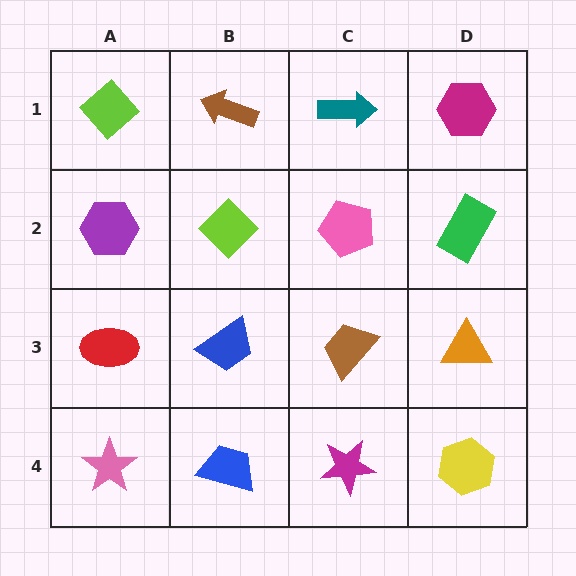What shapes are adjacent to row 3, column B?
A lime diamond (row 2, column B), a blue trapezoid (row 4, column B), a red ellipse (row 3, column A), a brown trapezoid (row 3, column C).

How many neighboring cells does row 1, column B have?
3.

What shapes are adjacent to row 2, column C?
A teal arrow (row 1, column C), a brown trapezoid (row 3, column C), a lime diamond (row 2, column B), a green rectangle (row 2, column D).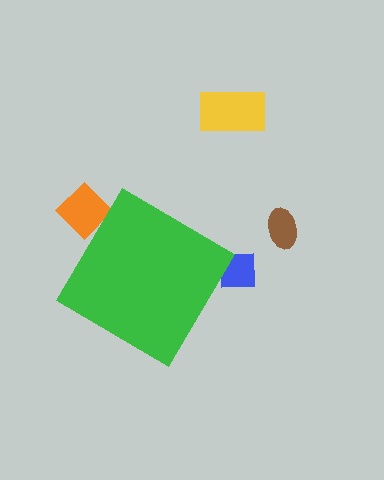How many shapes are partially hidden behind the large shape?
2 shapes are partially hidden.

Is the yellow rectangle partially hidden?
No, the yellow rectangle is fully visible.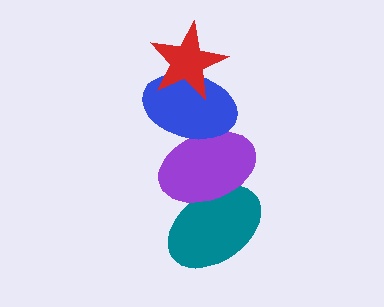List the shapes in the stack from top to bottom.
From top to bottom: the red star, the blue ellipse, the purple ellipse, the teal ellipse.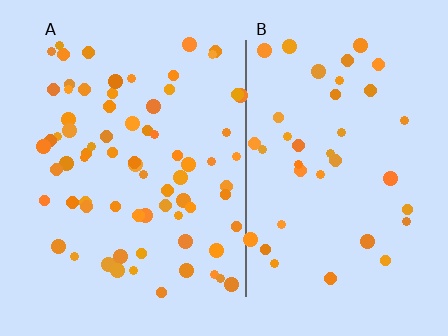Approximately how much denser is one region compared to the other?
Approximately 1.9× — region A over region B.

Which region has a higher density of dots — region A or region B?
A (the left).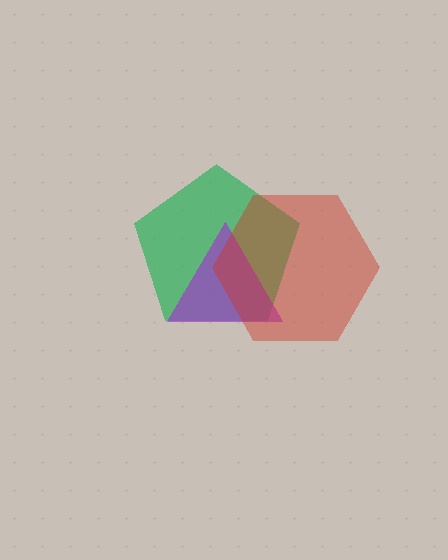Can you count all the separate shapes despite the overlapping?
Yes, there are 3 separate shapes.